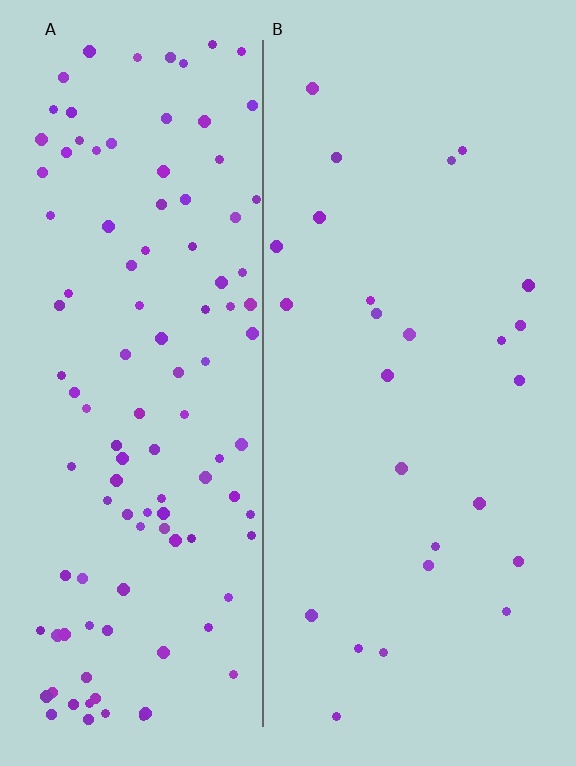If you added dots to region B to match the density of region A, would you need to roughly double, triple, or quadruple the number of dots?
Approximately quadruple.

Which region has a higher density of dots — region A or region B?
A (the left).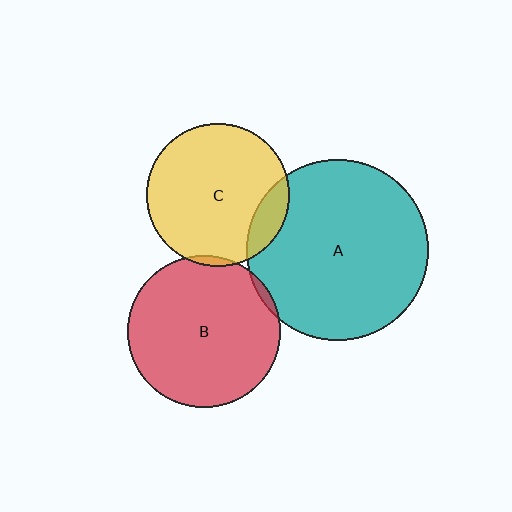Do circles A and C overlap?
Yes.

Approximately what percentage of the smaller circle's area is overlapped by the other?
Approximately 10%.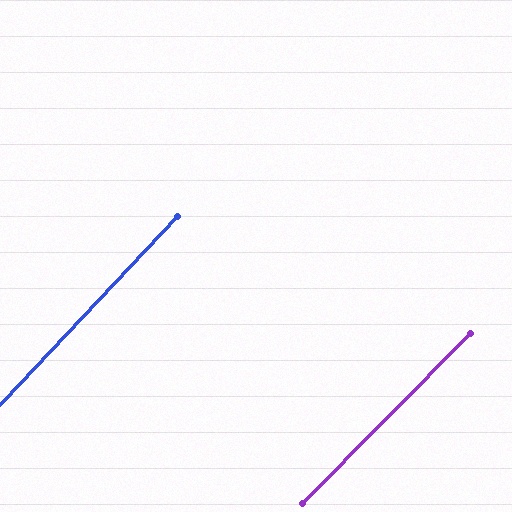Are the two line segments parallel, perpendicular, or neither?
Parallel — their directions differ by only 1.4°.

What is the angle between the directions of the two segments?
Approximately 1 degree.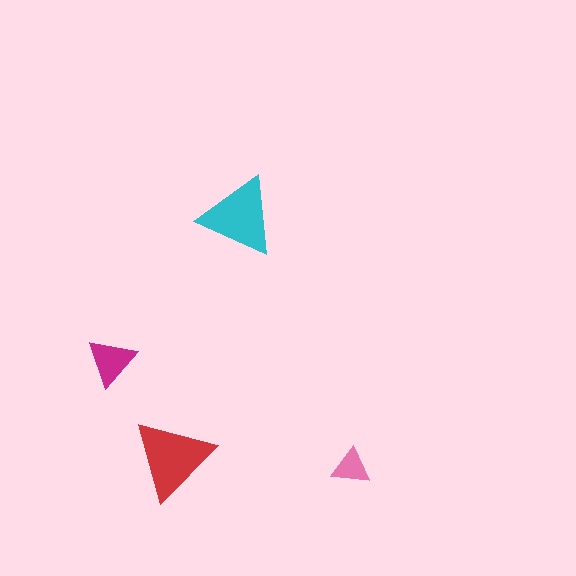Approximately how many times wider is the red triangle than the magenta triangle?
About 1.5 times wider.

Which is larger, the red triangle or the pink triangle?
The red one.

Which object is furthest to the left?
The magenta triangle is leftmost.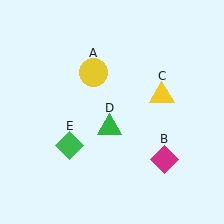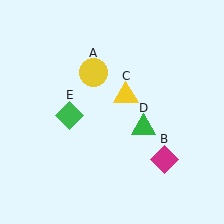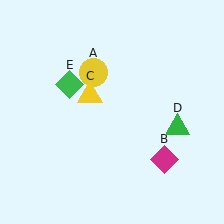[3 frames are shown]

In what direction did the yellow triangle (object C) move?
The yellow triangle (object C) moved left.